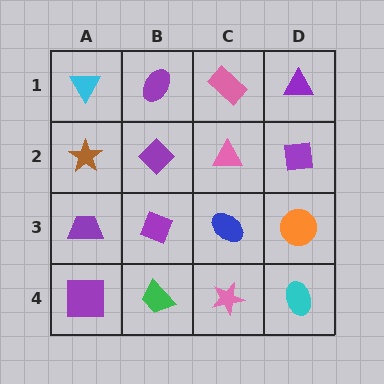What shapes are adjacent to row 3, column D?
A purple square (row 2, column D), a cyan ellipse (row 4, column D), a blue ellipse (row 3, column C).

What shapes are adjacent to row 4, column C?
A blue ellipse (row 3, column C), a green trapezoid (row 4, column B), a cyan ellipse (row 4, column D).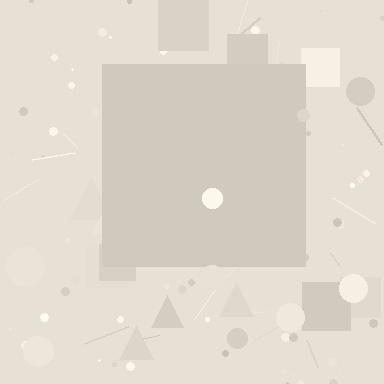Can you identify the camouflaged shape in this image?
The camouflaged shape is a square.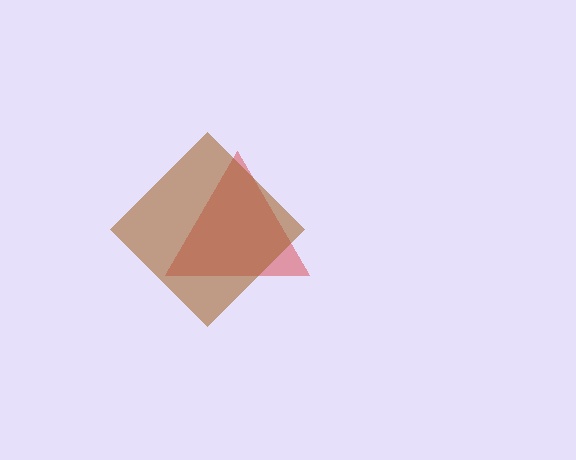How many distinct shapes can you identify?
There are 2 distinct shapes: a red triangle, a brown diamond.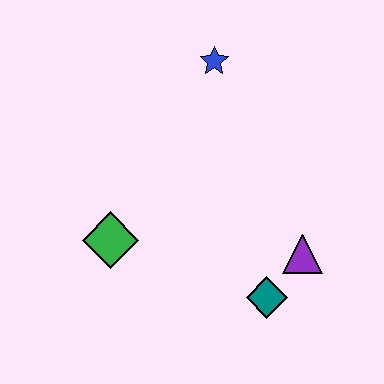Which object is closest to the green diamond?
The teal diamond is closest to the green diamond.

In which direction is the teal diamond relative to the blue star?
The teal diamond is below the blue star.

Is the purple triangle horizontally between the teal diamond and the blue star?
No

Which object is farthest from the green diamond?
The blue star is farthest from the green diamond.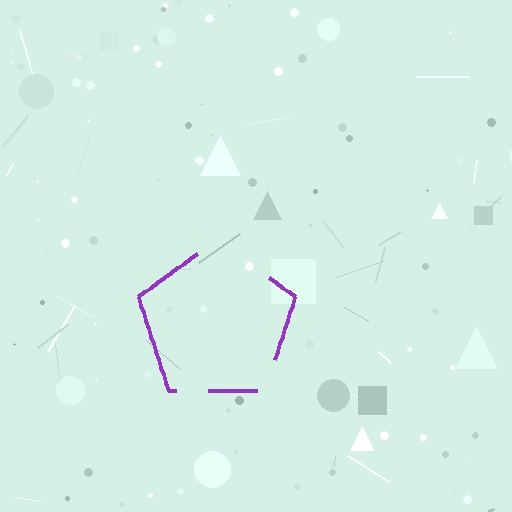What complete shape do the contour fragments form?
The contour fragments form a pentagon.